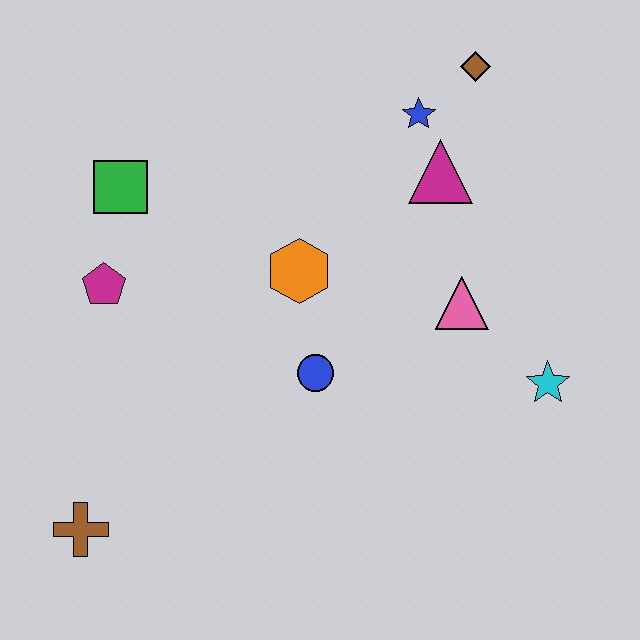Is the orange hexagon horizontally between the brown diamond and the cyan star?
No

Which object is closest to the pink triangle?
The cyan star is closest to the pink triangle.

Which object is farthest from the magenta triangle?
The brown cross is farthest from the magenta triangle.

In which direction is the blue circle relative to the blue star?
The blue circle is below the blue star.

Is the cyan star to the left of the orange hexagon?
No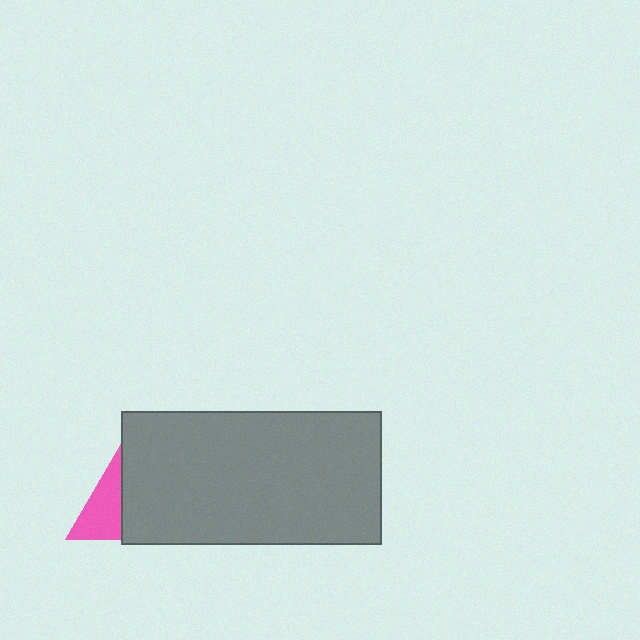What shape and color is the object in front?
The object in front is a gray rectangle.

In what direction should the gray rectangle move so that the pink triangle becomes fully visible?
The gray rectangle should move right. That is the shortest direction to clear the overlap and leave the pink triangle fully visible.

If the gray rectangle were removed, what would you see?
You would see the complete pink triangle.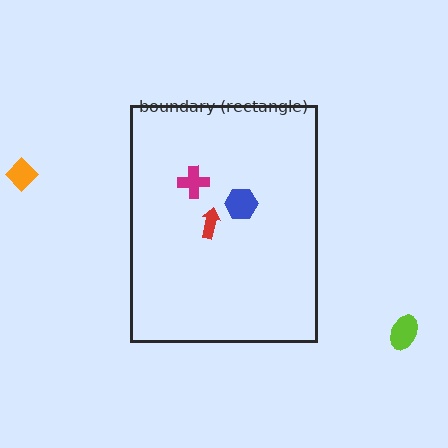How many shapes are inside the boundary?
3 inside, 2 outside.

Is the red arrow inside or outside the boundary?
Inside.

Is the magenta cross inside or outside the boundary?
Inside.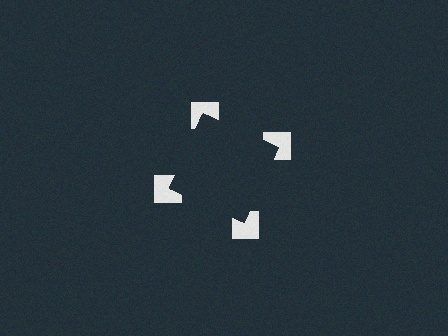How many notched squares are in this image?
There are 4 — one at each vertex of the illusory square.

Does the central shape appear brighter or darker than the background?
It typically appears slightly darker than the background, even though no actual brightness change is drawn.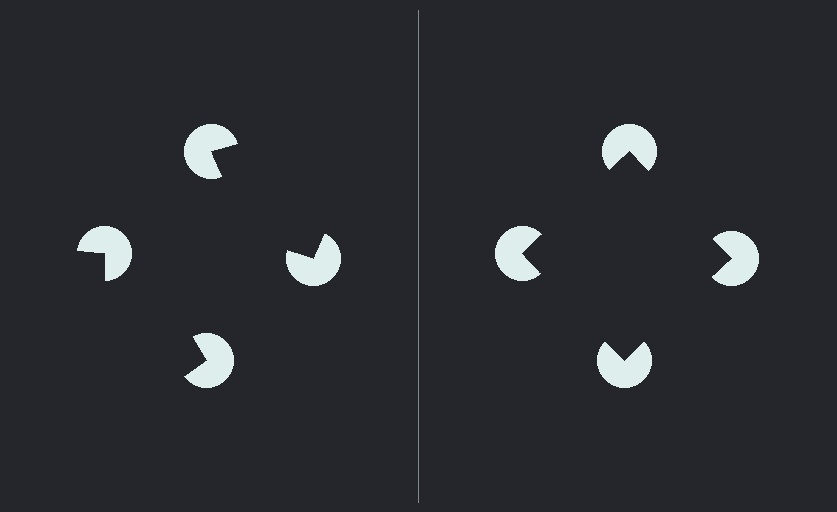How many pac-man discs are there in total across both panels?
8 — 4 on each side.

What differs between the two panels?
The pac-man discs are positioned identically on both sides; only the wedge orientations differ. On the right they align to a square; on the left they are misaligned.